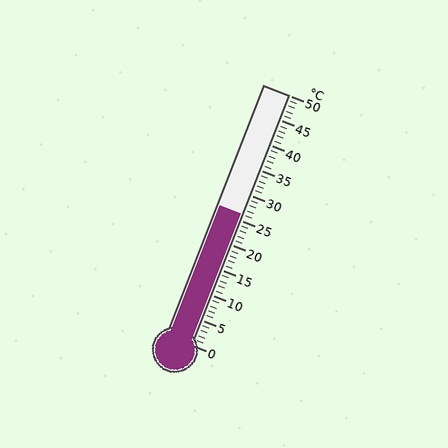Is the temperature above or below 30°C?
The temperature is below 30°C.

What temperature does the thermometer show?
The thermometer shows approximately 26°C.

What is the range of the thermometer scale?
The thermometer scale ranges from 0°C to 50°C.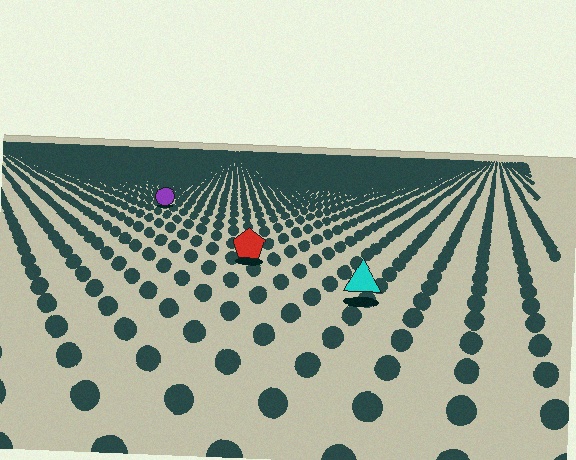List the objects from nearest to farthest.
From nearest to farthest: the cyan triangle, the red pentagon, the purple circle.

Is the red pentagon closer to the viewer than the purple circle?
Yes. The red pentagon is closer — you can tell from the texture gradient: the ground texture is coarser near it.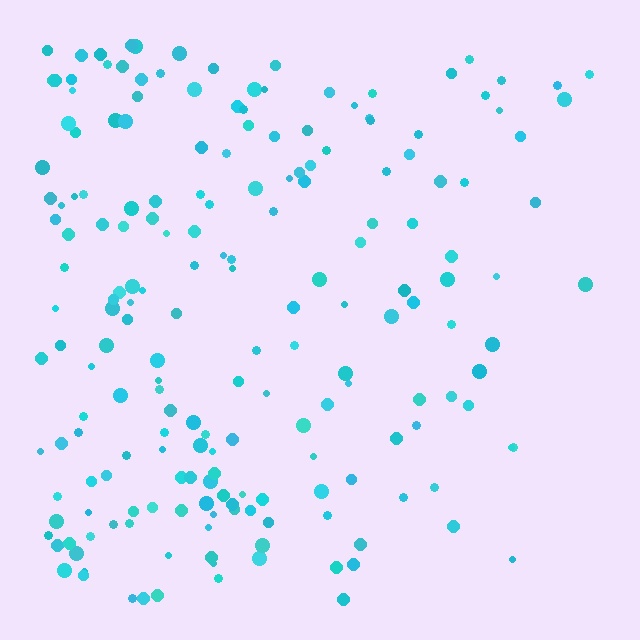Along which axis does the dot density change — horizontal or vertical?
Horizontal.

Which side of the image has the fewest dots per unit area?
The right.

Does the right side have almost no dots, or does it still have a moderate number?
Still a moderate number, just noticeably fewer than the left.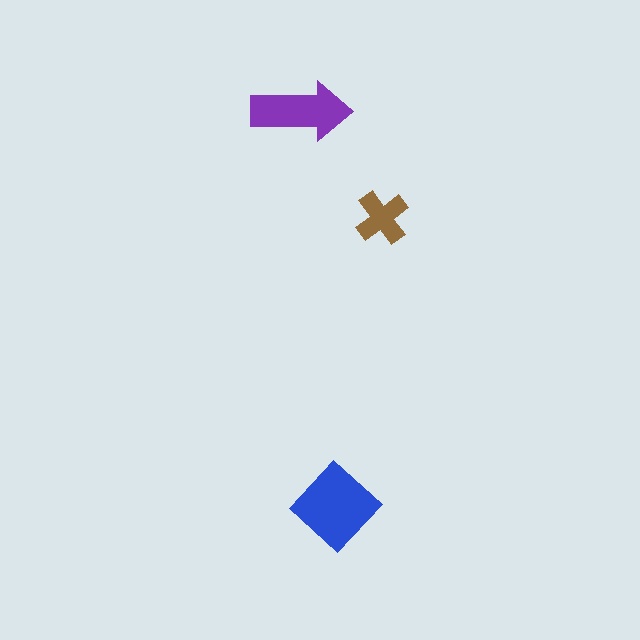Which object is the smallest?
The brown cross.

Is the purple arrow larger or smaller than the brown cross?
Larger.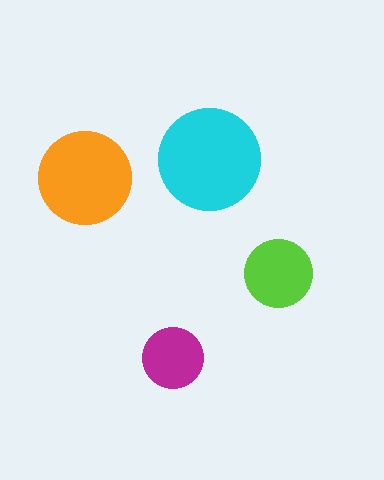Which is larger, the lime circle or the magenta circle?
The lime one.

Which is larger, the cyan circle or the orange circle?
The cyan one.